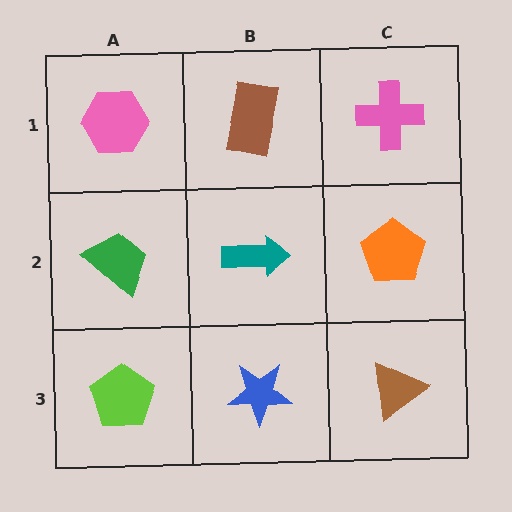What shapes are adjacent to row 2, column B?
A brown rectangle (row 1, column B), a blue star (row 3, column B), a green trapezoid (row 2, column A), an orange pentagon (row 2, column C).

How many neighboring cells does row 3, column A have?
2.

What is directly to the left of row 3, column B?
A lime pentagon.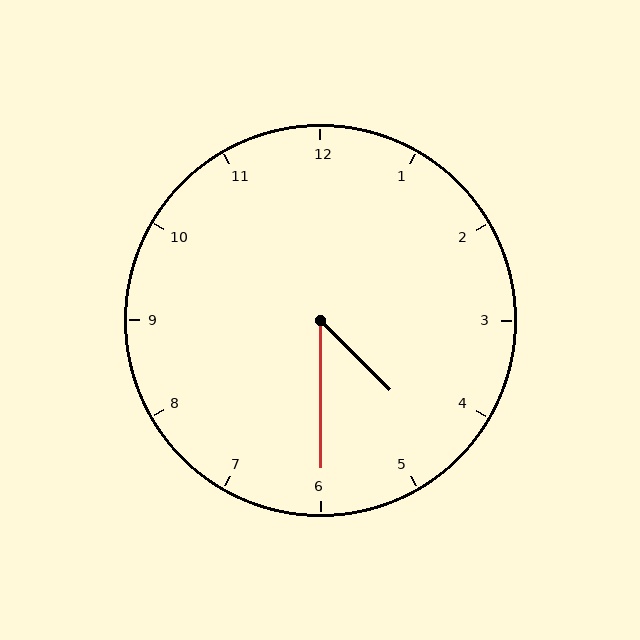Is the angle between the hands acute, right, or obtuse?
It is acute.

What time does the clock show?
4:30.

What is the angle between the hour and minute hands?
Approximately 45 degrees.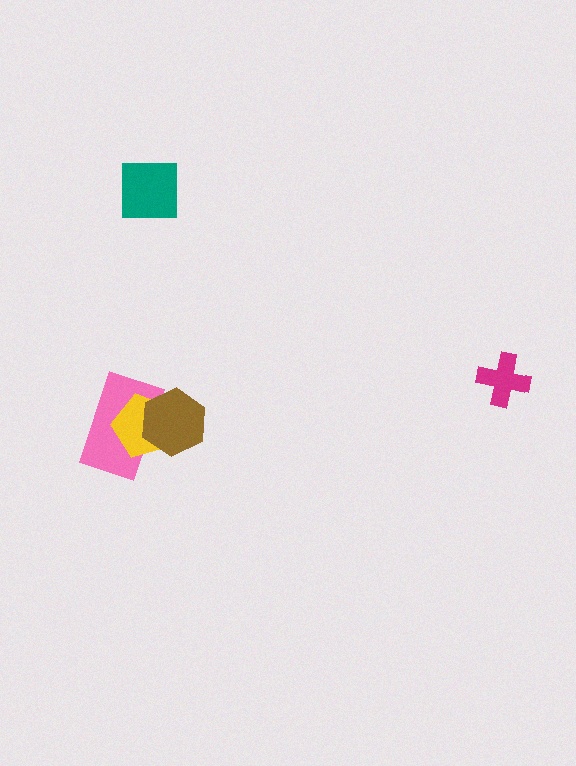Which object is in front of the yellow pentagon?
The brown hexagon is in front of the yellow pentagon.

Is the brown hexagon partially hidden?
No, no other shape covers it.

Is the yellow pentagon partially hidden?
Yes, it is partially covered by another shape.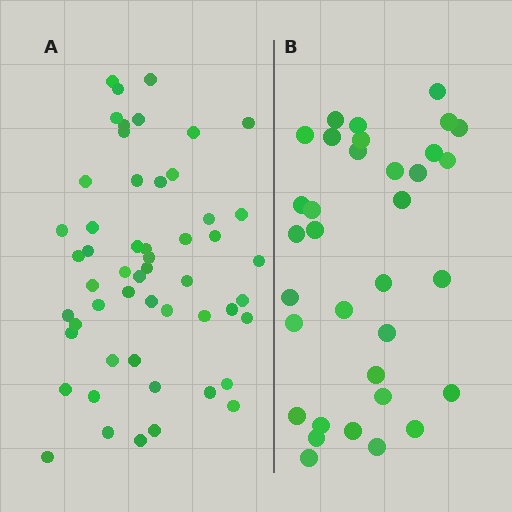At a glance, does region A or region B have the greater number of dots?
Region A (the left region) has more dots.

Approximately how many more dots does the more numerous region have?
Region A has approximately 20 more dots than region B.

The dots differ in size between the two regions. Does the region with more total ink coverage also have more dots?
No. Region B has more total ink coverage because its dots are larger, but region A actually contains more individual dots. Total area can be misleading — the number of items is what matters here.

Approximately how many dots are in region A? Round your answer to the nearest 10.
About 50 dots. (The exact count is 53, which rounds to 50.)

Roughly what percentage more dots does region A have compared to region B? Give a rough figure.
About 55% more.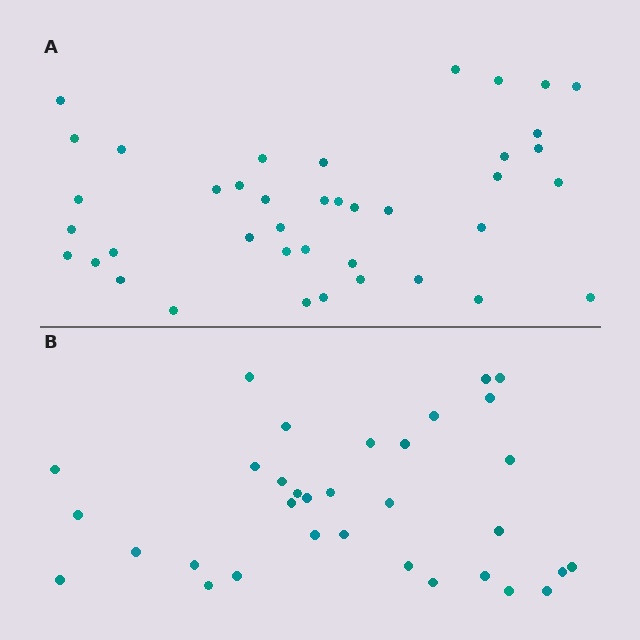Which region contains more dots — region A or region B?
Region A (the top region) has more dots.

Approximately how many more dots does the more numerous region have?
Region A has roughly 8 or so more dots than region B.